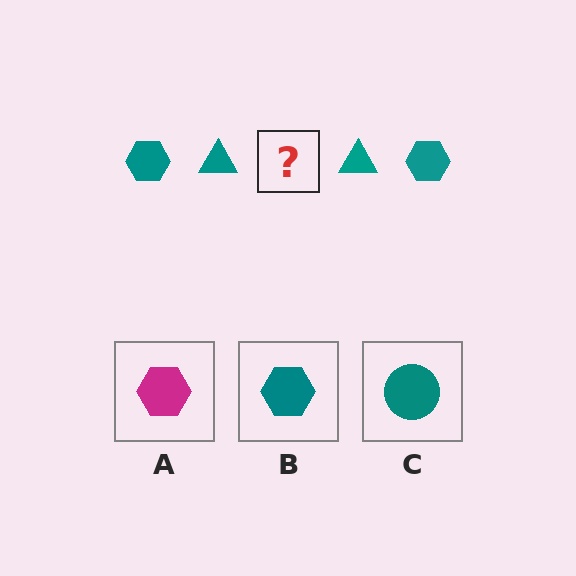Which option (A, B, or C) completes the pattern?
B.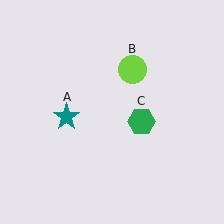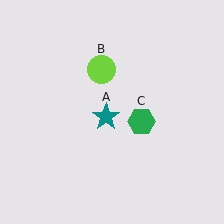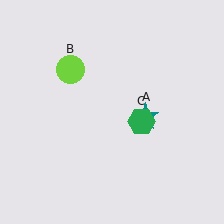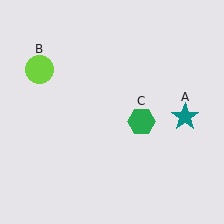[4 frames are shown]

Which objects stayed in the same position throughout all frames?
Green hexagon (object C) remained stationary.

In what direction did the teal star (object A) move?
The teal star (object A) moved right.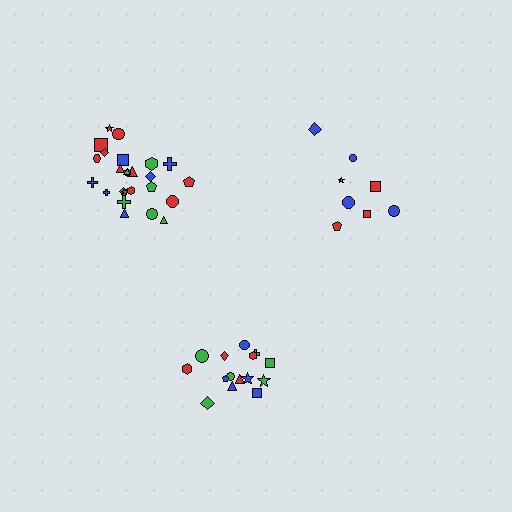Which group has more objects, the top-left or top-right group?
The top-left group.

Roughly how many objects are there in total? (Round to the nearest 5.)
Roughly 50 objects in total.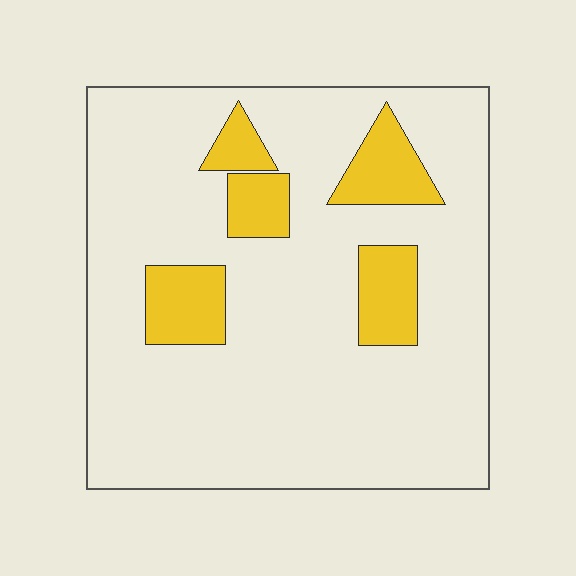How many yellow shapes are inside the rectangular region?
5.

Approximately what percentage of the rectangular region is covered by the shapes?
Approximately 15%.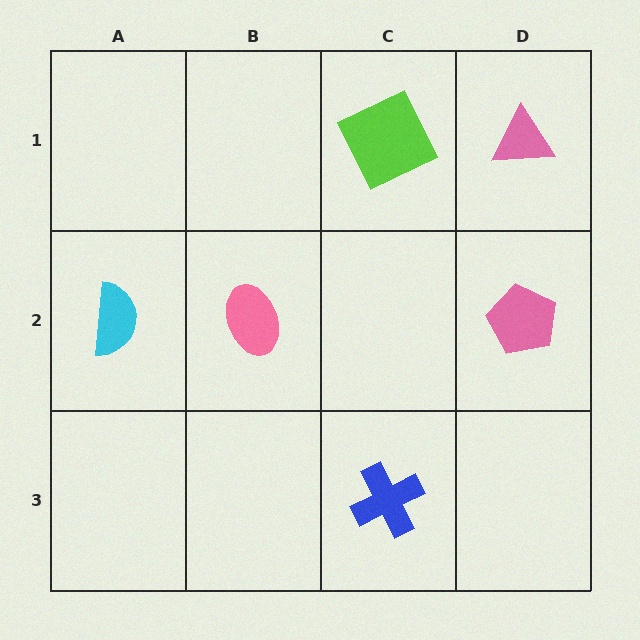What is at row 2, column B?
A pink ellipse.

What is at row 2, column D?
A pink pentagon.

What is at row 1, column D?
A pink triangle.